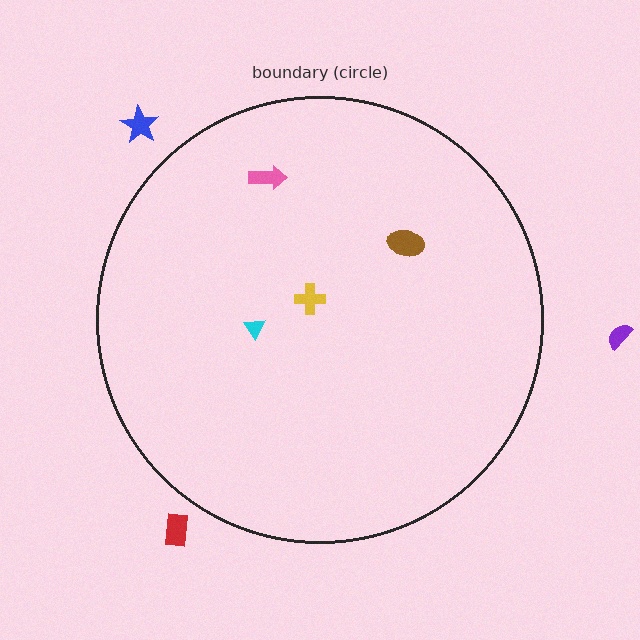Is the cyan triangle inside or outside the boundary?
Inside.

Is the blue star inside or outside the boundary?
Outside.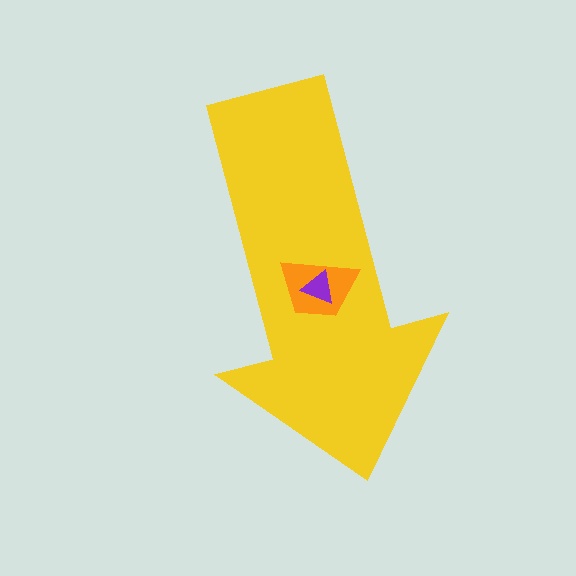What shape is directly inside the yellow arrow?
The orange trapezoid.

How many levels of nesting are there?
3.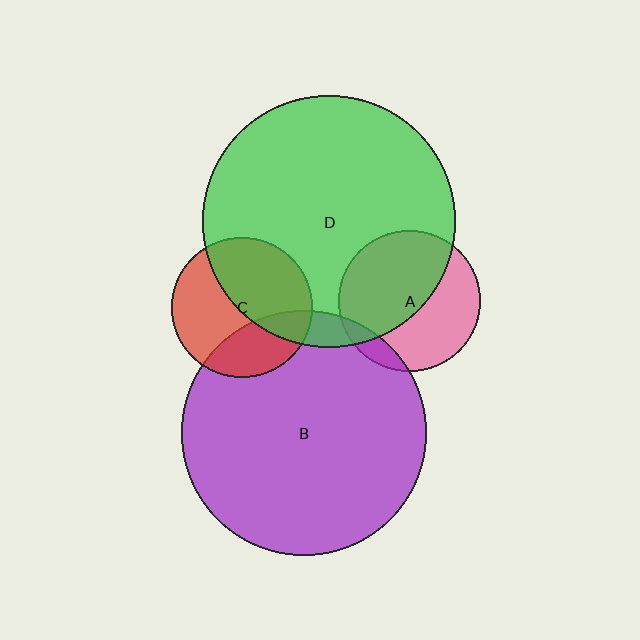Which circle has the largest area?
Circle D (green).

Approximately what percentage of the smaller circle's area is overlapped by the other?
Approximately 55%.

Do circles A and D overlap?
Yes.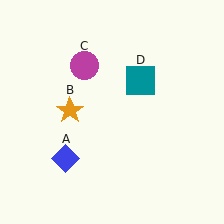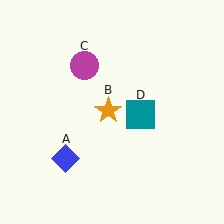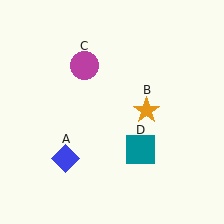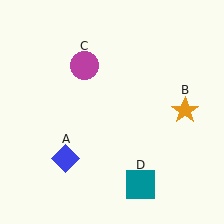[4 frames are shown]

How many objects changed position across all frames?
2 objects changed position: orange star (object B), teal square (object D).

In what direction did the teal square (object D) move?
The teal square (object D) moved down.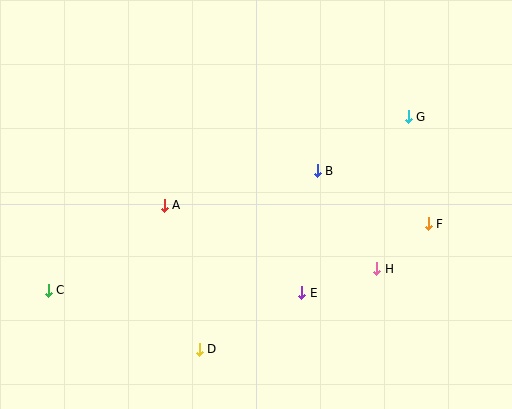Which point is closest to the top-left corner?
Point A is closest to the top-left corner.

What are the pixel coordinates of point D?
Point D is at (199, 349).